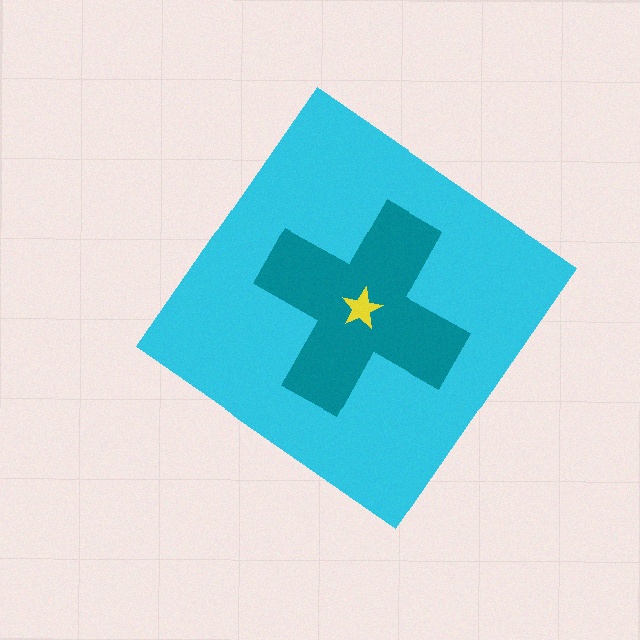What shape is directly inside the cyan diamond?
The teal cross.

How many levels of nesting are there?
3.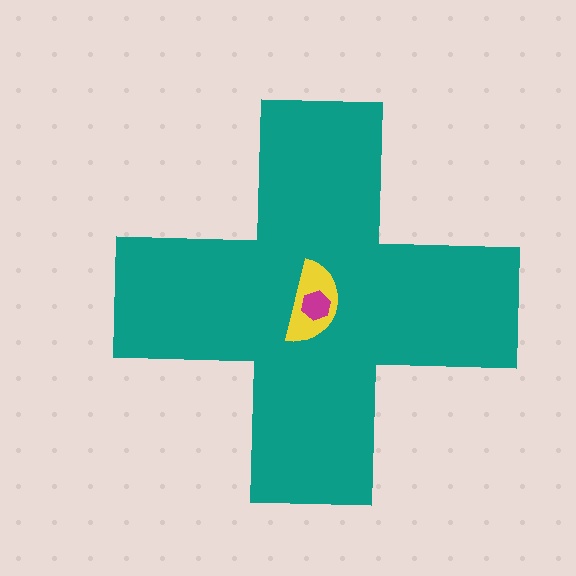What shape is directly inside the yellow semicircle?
The magenta hexagon.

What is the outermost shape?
The teal cross.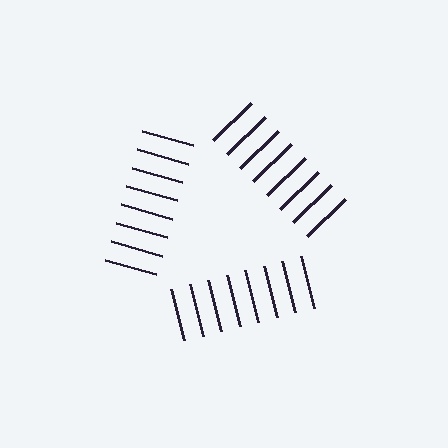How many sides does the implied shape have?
3 sides — the line-ends trace a triangle.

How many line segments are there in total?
24 — 8 along each of the 3 edges.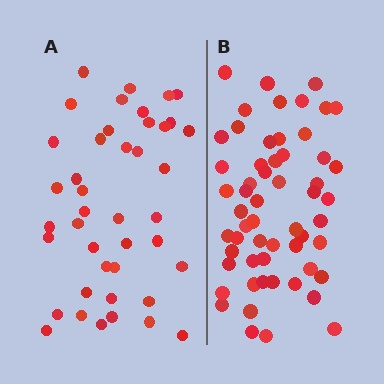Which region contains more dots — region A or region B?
Region B (the right region) has more dots.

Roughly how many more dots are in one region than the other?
Region B has approximately 15 more dots than region A.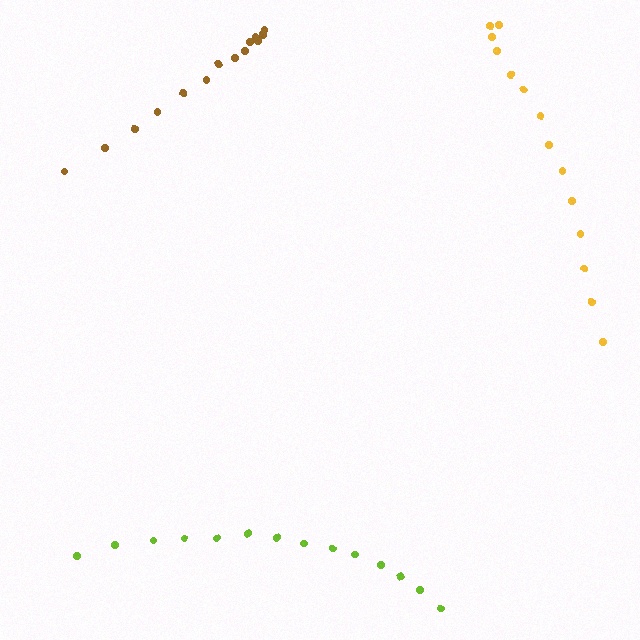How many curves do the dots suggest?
There are 3 distinct paths.